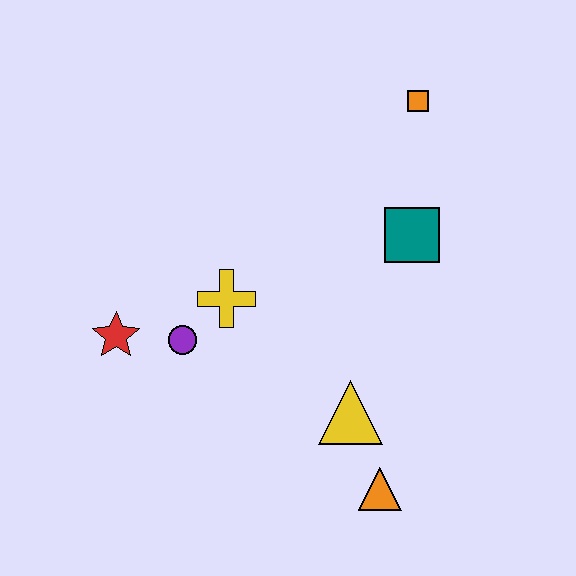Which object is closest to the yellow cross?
The purple circle is closest to the yellow cross.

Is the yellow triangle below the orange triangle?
No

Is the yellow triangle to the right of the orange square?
No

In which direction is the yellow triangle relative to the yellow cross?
The yellow triangle is to the right of the yellow cross.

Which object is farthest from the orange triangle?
The orange square is farthest from the orange triangle.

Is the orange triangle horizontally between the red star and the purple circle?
No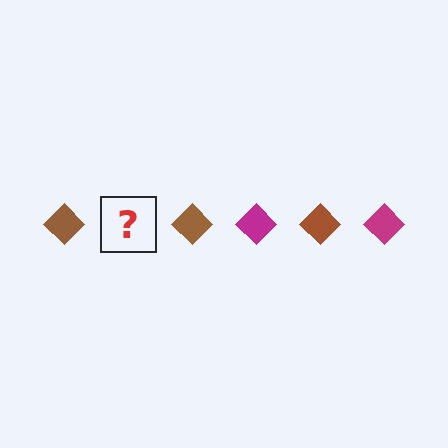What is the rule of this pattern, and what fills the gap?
The rule is that the pattern cycles through brown, magenta diamonds. The gap should be filled with a magenta diamond.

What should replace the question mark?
The question mark should be replaced with a magenta diamond.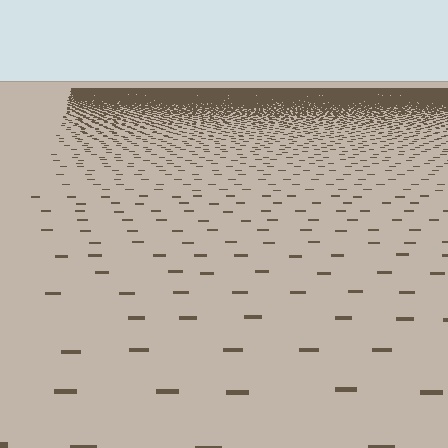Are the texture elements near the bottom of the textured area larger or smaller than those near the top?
Larger. Near the bottom, elements are closer to the viewer and appear at a bigger on-screen size.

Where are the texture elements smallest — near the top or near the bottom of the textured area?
Near the top.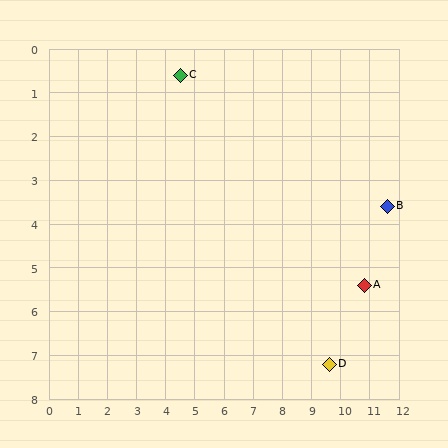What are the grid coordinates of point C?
Point C is at approximately (4.5, 0.6).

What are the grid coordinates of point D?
Point D is at approximately (9.6, 7.2).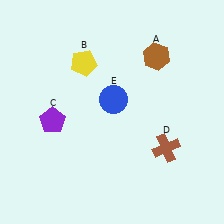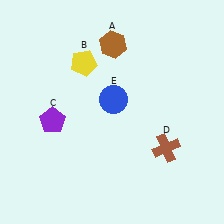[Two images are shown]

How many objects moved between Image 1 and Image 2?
1 object moved between the two images.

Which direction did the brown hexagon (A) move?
The brown hexagon (A) moved left.